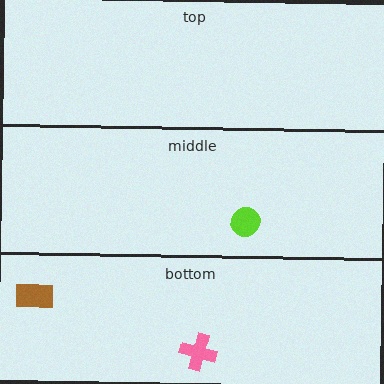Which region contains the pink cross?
The bottom region.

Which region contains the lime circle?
The middle region.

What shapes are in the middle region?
The lime circle.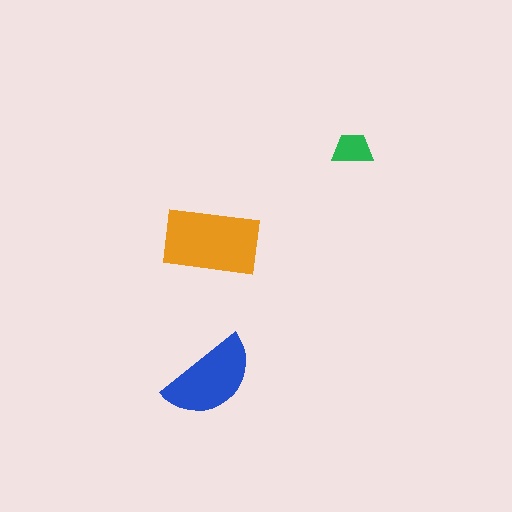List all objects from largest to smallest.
The orange rectangle, the blue semicircle, the green trapezoid.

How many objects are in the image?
There are 3 objects in the image.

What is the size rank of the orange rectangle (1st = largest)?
1st.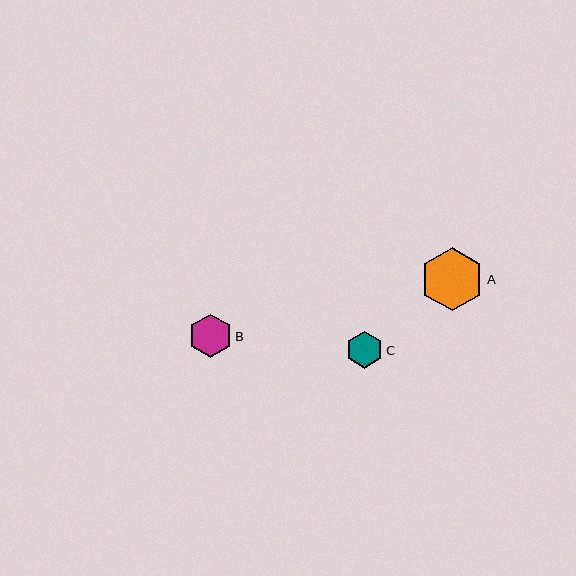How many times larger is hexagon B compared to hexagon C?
Hexagon B is approximately 1.2 times the size of hexagon C.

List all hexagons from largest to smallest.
From largest to smallest: A, B, C.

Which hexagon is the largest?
Hexagon A is the largest with a size of approximately 63 pixels.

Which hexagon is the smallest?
Hexagon C is the smallest with a size of approximately 37 pixels.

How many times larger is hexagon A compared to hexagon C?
Hexagon A is approximately 1.7 times the size of hexagon C.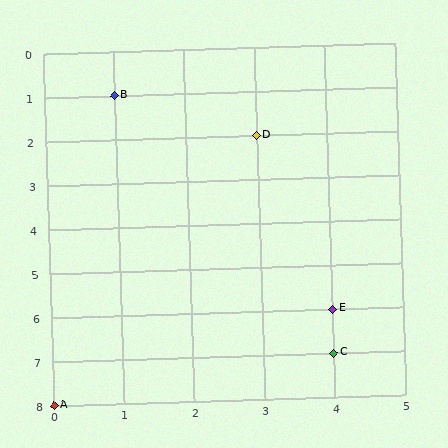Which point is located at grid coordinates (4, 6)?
Point E is at (4, 6).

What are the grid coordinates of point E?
Point E is at grid coordinates (4, 6).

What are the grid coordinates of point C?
Point C is at grid coordinates (4, 7).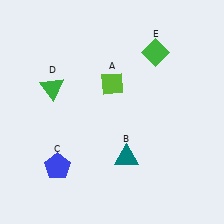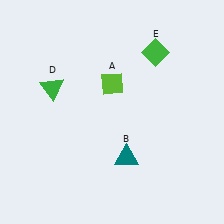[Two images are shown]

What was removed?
The blue pentagon (C) was removed in Image 2.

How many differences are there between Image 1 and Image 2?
There is 1 difference between the two images.